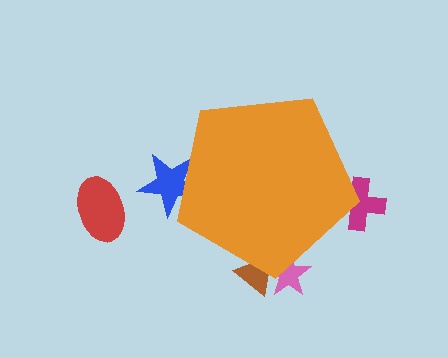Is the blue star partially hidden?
Yes, the blue star is partially hidden behind the orange pentagon.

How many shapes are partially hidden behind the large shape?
4 shapes are partially hidden.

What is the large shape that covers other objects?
An orange pentagon.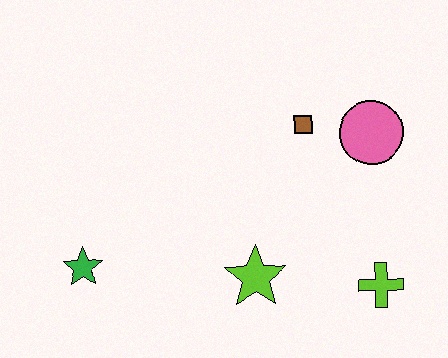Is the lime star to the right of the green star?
Yes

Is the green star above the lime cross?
Yes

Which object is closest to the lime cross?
The lime star is closest to the lime cross.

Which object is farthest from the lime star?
The pink circle is farthest from the lime star.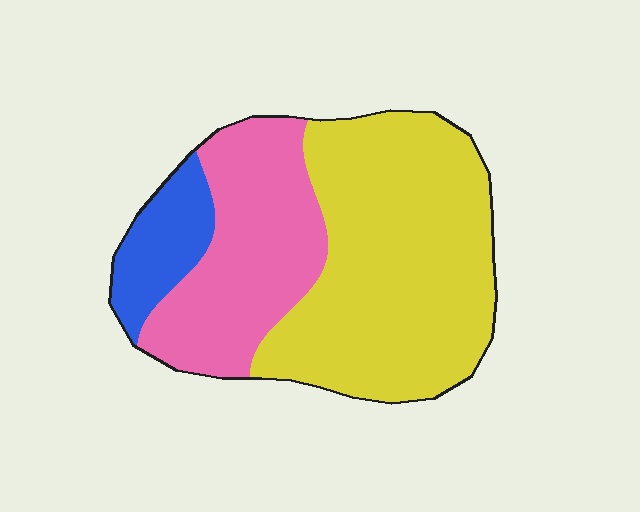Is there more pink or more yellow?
Yellow.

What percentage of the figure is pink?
Pink takes up between a sixth and a third of the figure.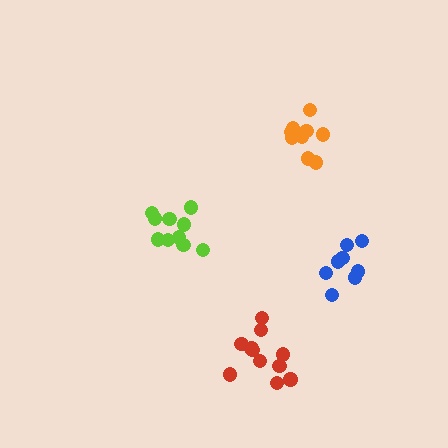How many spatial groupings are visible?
There are 4 spatial groupings.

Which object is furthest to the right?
The blue cluster is rightmost.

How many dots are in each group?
Group 1: 10 dots, Group 2: 11 dots, Group 3: 8 dots, Group 4: 9 dots (38 total).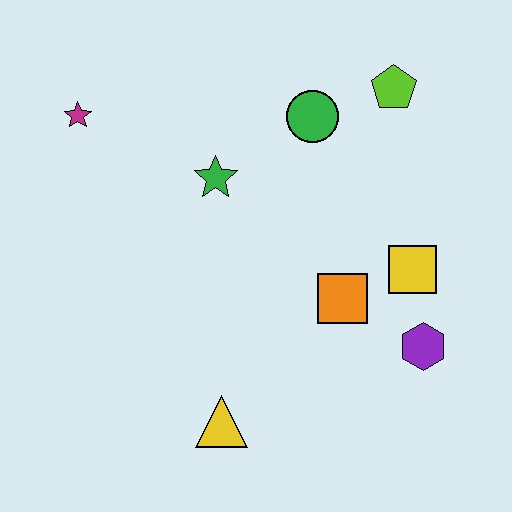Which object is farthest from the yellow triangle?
The lime pentagon is farthest from the yellow triangle.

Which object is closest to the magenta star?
The green star is closest to the magenta star.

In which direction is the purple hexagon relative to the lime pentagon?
The purple hexagon is below the lime pentagon.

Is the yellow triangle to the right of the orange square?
No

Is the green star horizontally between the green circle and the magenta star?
Yes